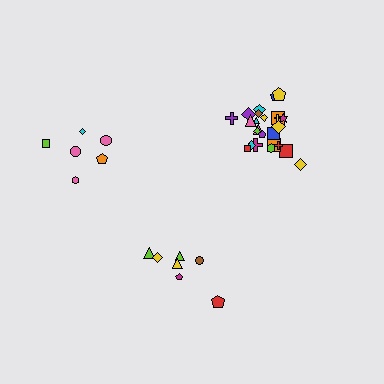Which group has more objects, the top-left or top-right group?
The top-right group.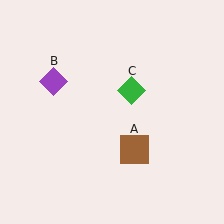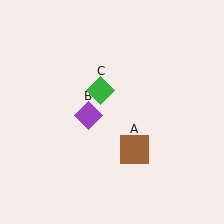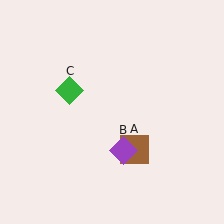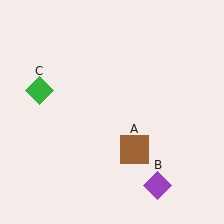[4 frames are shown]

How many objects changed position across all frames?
2 objects changed position: purple diamond (object B), green diamond (object C).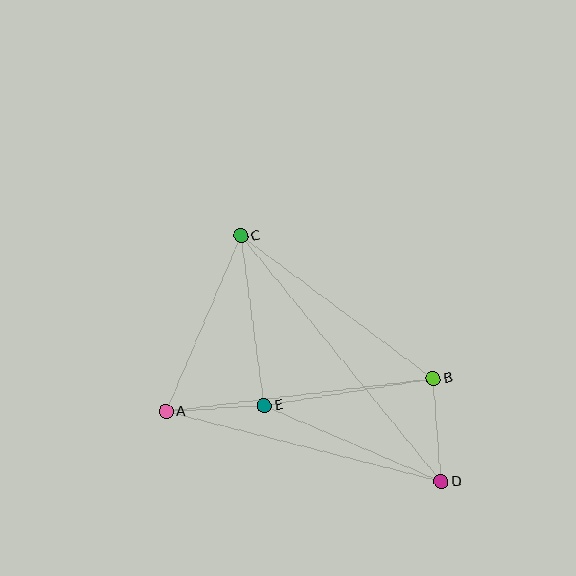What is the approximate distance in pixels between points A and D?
The distance between A and D is approximately 284 pixels.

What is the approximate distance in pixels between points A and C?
The distance between A and C is approximately 191 pixels.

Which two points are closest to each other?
Points A and E are closest to each other.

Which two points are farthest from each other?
Points C and D are farthest from each other.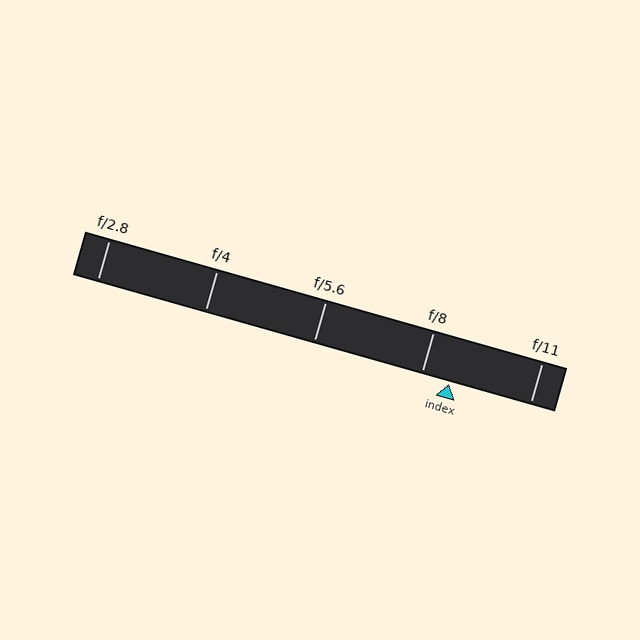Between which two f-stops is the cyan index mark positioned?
The index mark is between f/8 and f/11.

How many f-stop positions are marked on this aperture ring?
There are 5 f-stop positions marked.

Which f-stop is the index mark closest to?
The index mark is closest to f/8.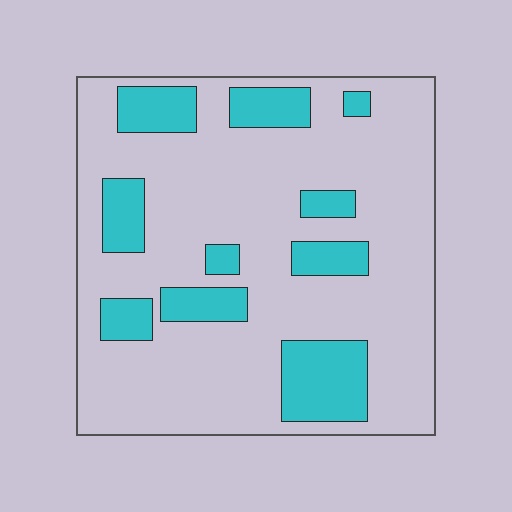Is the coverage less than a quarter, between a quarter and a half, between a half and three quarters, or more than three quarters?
Less than a quarter.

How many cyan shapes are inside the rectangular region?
10.